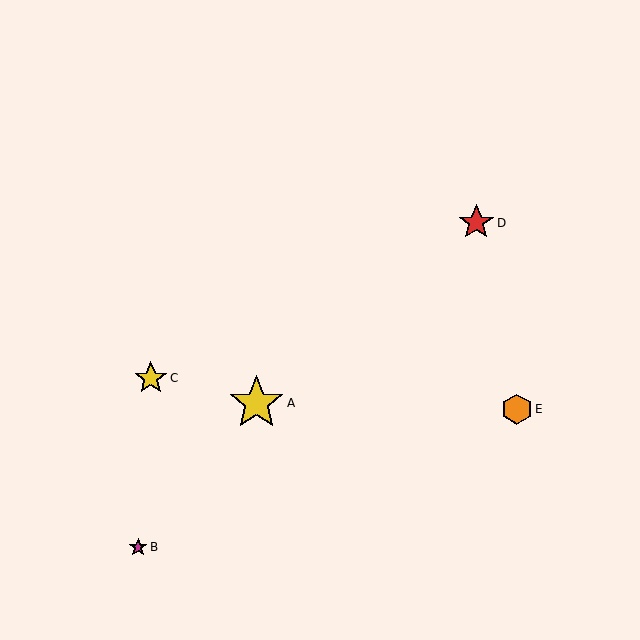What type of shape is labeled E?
Shape E is an orange hexagon.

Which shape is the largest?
The yellow star (labeled A) is the largest.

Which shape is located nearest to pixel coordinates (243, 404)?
The yellow star (labeled A) at (256, 403) is nearest to that location.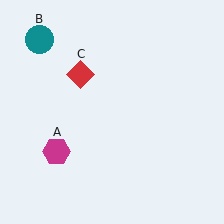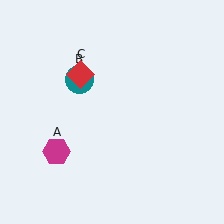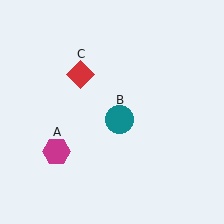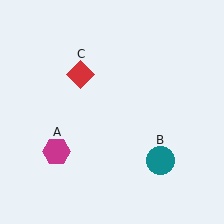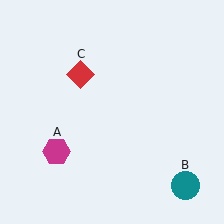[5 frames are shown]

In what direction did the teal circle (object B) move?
The teal circle (object B) moved down and to the right.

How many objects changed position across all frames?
1 object changed position: teal circle (object B).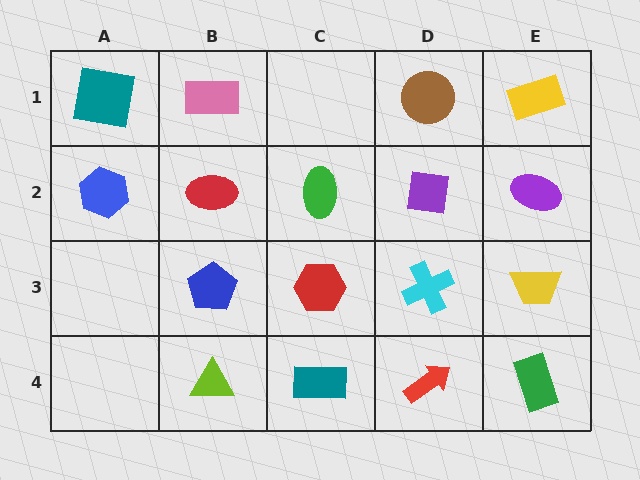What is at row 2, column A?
A blue hexagon.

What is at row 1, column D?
A brown circle.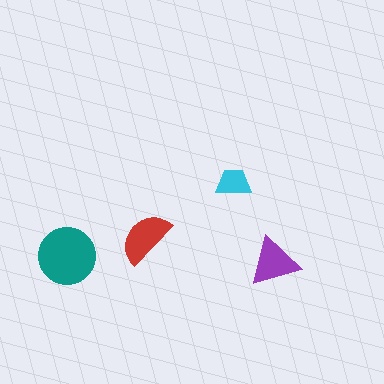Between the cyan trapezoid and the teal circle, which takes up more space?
The teal circle.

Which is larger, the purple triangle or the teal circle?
The teal circle.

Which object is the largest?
The teal circle.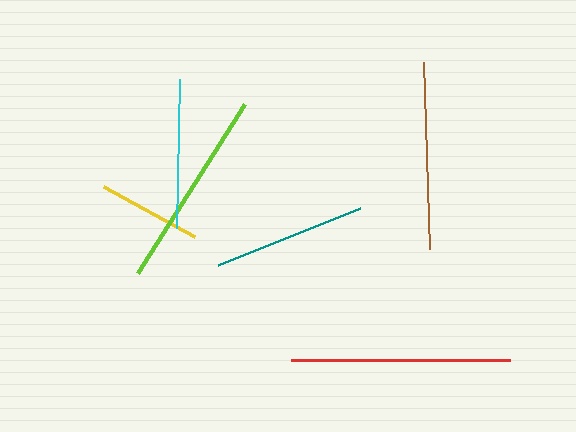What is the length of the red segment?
The red segment is approximately 219 pixels long.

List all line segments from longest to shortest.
From longest to shortest: red, lime, brown, teal, cyan, yellow.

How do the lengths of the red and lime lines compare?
The red and lime lines are approximately the same length.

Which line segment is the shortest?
The yellow line is the shortest at approximately 103 pixels.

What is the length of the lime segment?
The lime segment is approximately 200 pixels long.